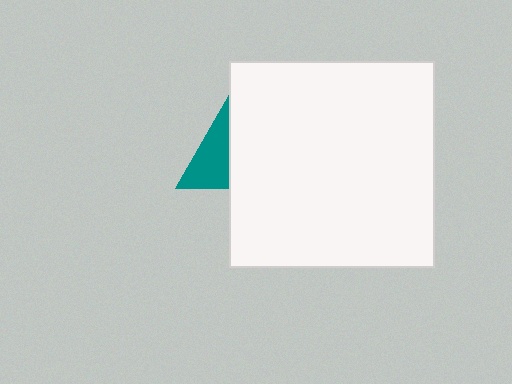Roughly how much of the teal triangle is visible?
A small part of it is visible (roughly 43%).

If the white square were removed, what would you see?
You would see the complete teal triangle.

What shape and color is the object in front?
The object in front is a white square.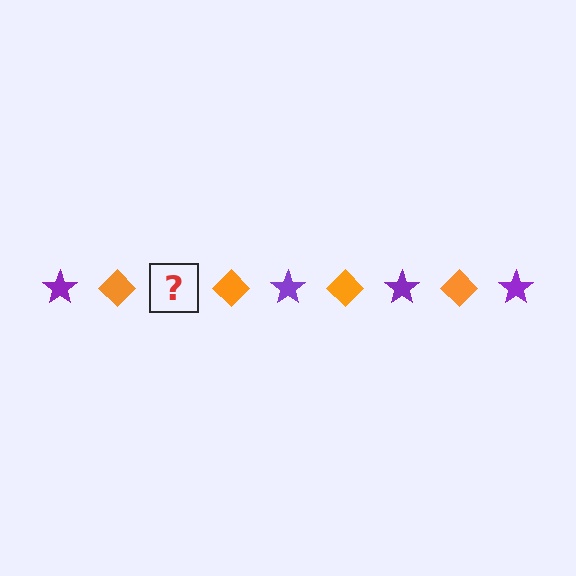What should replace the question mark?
The question mark should be replaced with a purple star.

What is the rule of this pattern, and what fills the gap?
The rule is that the pattern alternates between purple star and orange diamond. The gap should be filled with a purple star.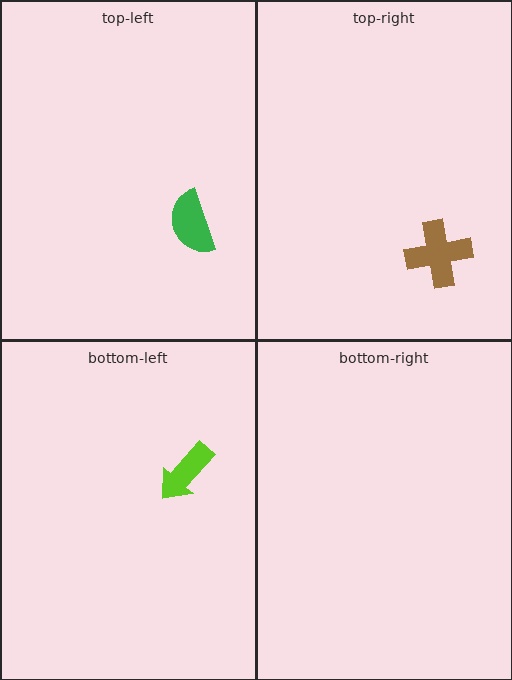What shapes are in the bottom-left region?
The lime arrow.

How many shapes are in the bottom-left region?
1.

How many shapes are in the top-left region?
1.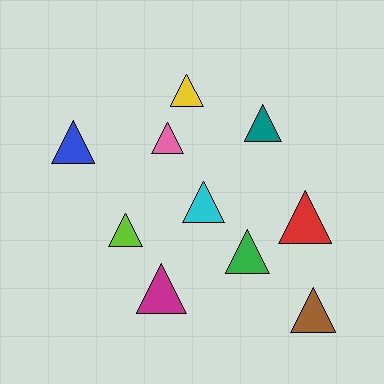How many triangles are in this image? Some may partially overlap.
There are 10 triangles.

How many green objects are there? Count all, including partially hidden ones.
There is 1 green object.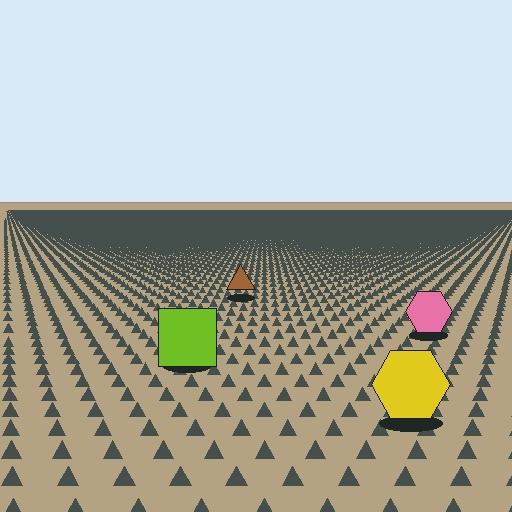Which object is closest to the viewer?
The yellow hexagon is closest. The texture marks near it are larger and more spread out.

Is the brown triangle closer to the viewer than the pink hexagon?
No. The pink hexagon is closer — you can tell from the texture gradient: the ground texture is coarser near it.